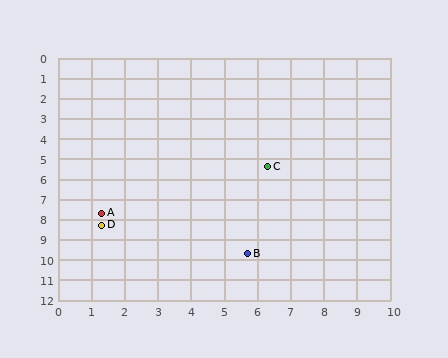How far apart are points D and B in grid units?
Points D and B are about 4.6 grid units apart.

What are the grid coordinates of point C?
Point C is at approximately (6.3, 5.4).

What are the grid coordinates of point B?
Point B is at approximately (5.7, 9.7).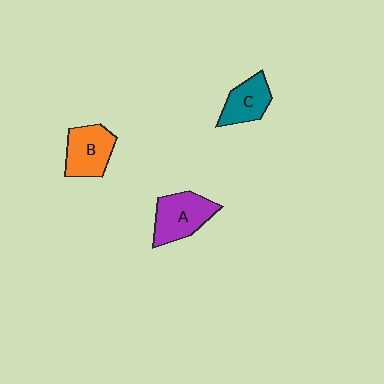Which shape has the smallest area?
Shape C (teal).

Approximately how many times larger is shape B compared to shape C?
Approximately 1.2 times.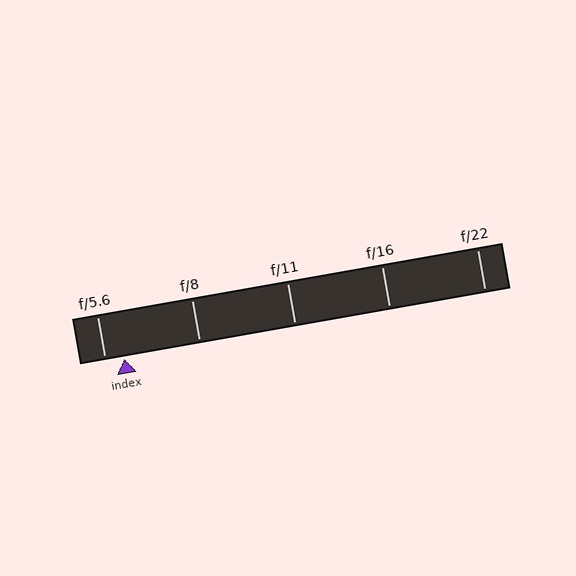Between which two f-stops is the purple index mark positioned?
The index mark is between f/5.6 and f/8.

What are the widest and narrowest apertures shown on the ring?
The widest aperture shown is f/5.6 and the narrowest is f/22.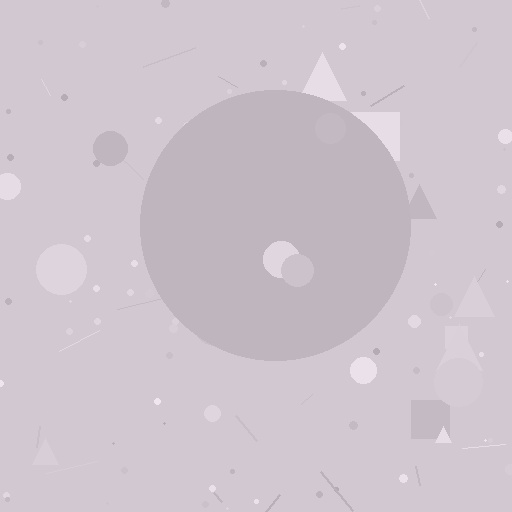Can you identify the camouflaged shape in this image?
The camouflaged shape is a circle.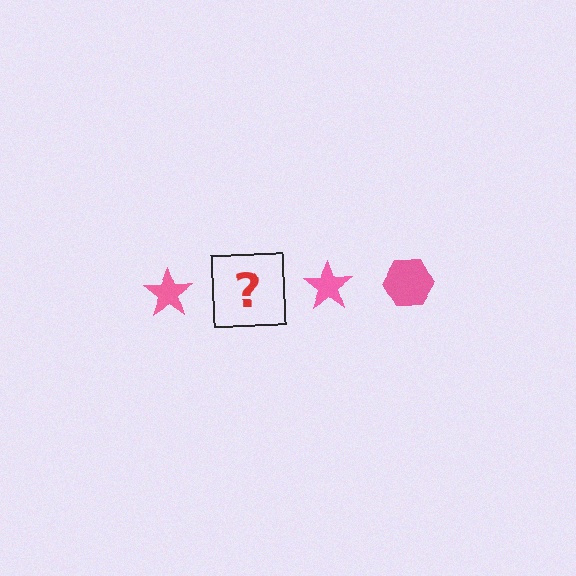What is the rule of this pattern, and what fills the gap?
The rule is that the pattern cycles through star, hexagon shapes in pink. The gap should be filled with a pink hexagon.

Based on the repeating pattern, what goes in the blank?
The blank should be a pink hexagon.